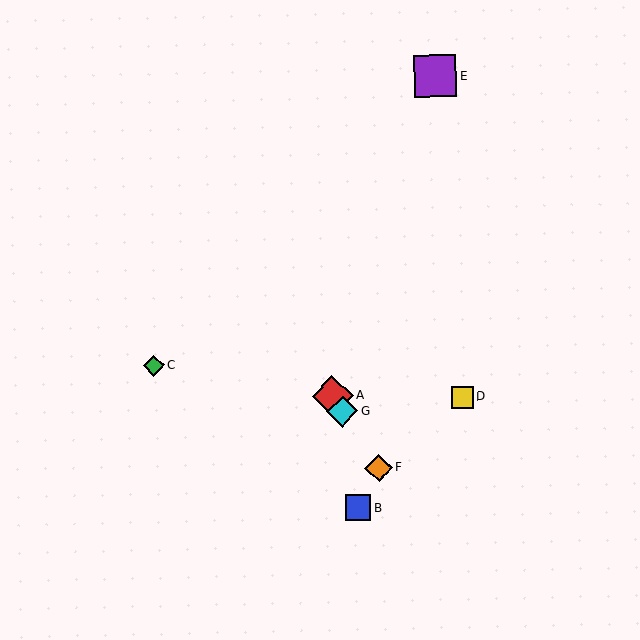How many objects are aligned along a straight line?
3 objects (A, F, G) are aligned along a straight line.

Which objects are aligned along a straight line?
Objects A, F, G are aligned along a straight line.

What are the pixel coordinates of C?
Object C is at (154, 366).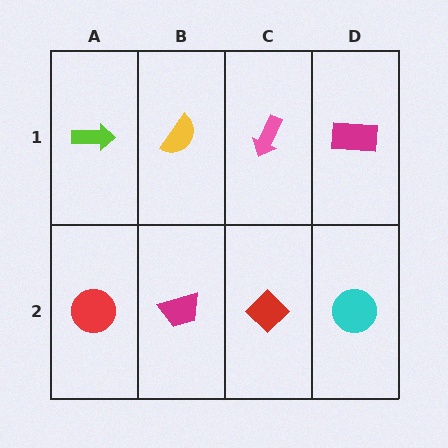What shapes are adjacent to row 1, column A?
A red circle (row 2, column A), a yellow semicircle (row 1, column B).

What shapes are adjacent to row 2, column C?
A pink arrow (row 1, column C), a magenta trapezoid (row 2, column B), a cyan circle (row 2, column D).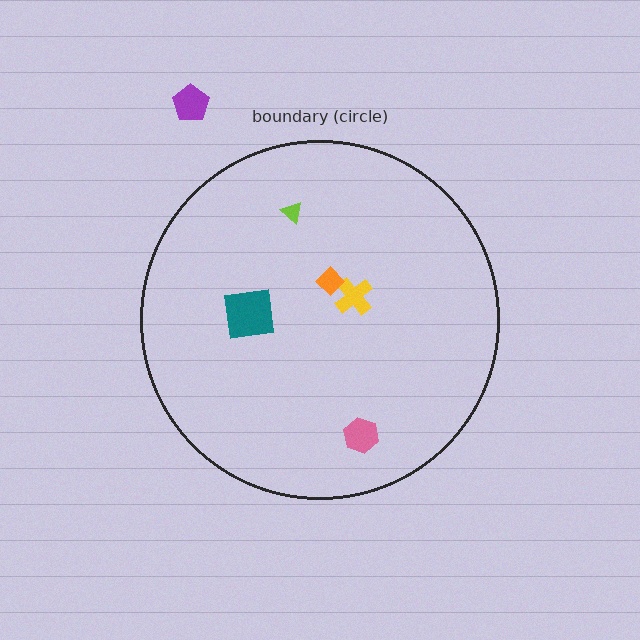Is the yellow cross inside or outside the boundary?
Inside.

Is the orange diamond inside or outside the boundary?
Inside.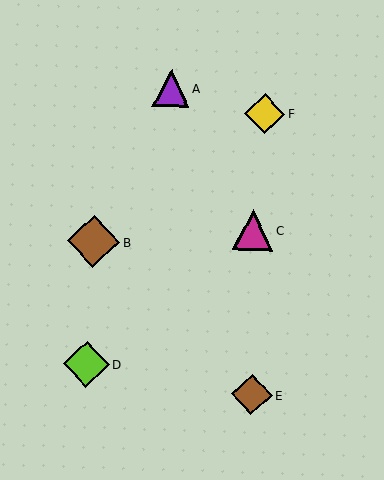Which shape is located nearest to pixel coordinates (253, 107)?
The yellow diamond (labeled F) at (265, 113) is nearest to that location.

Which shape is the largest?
The brown diamond (labeled B) is the largest.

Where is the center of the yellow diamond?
The center of the yellow diamond is at (265, 113).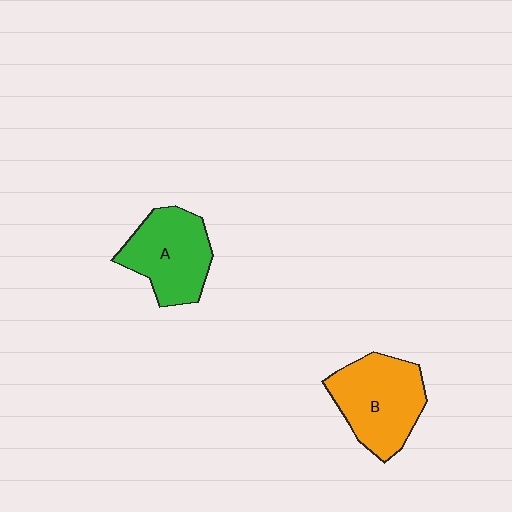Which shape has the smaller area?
Shape A (green).